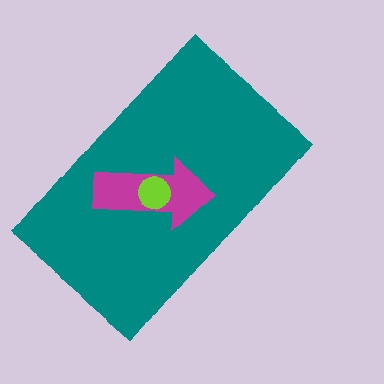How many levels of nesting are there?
3.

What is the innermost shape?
The lime circle.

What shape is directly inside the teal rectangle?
The magenta arrow.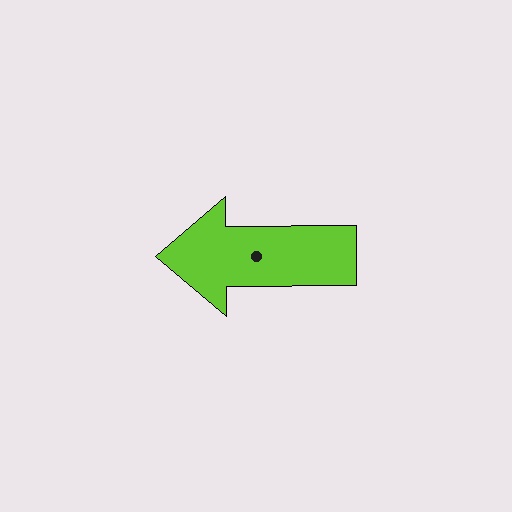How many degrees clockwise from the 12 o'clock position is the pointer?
Approximately 270 degrees.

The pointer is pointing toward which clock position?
Roughly 9 o'clock.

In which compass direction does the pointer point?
West.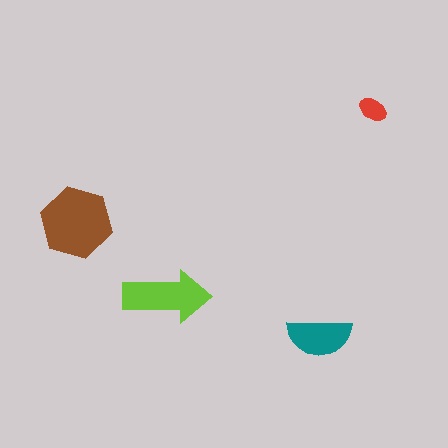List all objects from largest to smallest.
The brown hexagon, the lime arrow, the teal semicircle, the red ellipse.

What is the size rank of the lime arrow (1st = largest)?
2nd.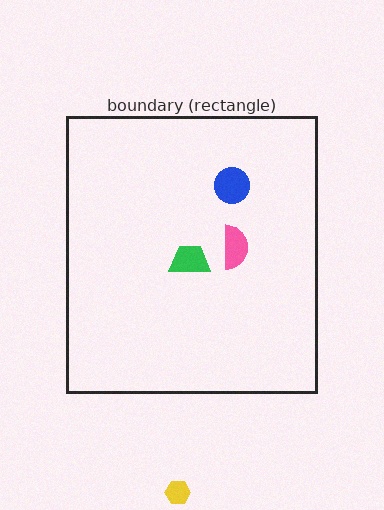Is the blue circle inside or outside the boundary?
Inside.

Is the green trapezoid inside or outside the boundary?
Inside.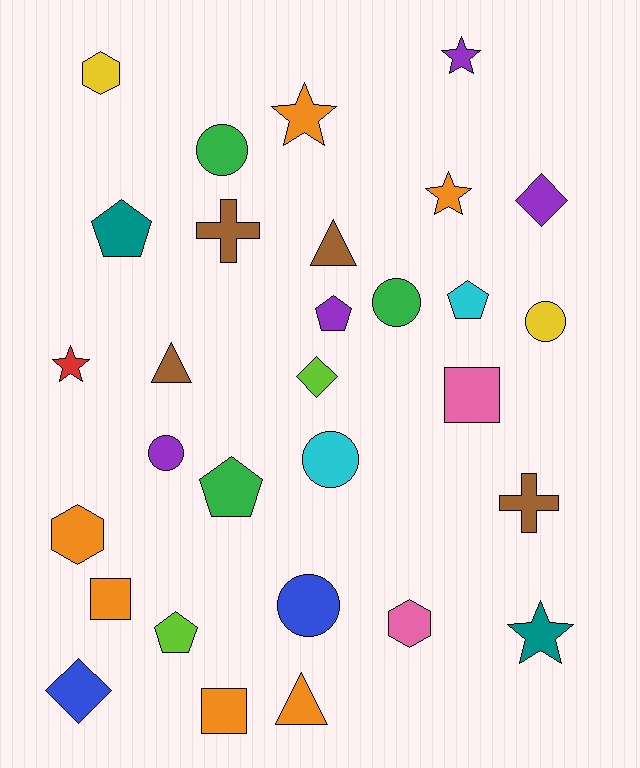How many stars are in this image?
There are 5 stars.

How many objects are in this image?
There are 30 objects.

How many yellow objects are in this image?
There are 2 yellow objects.